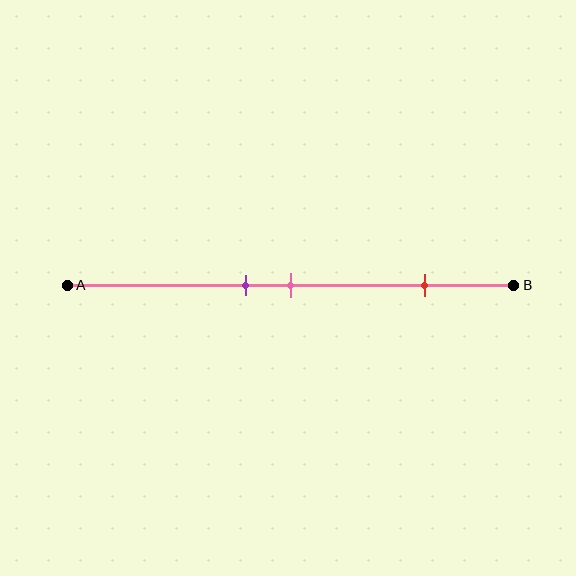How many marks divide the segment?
There are 3 marks dividing the segment.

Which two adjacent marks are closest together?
The purple and pink marks are the closest adjacent pair.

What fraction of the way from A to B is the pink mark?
The pink mark is approximately 50% (0.5) of the way from A to B.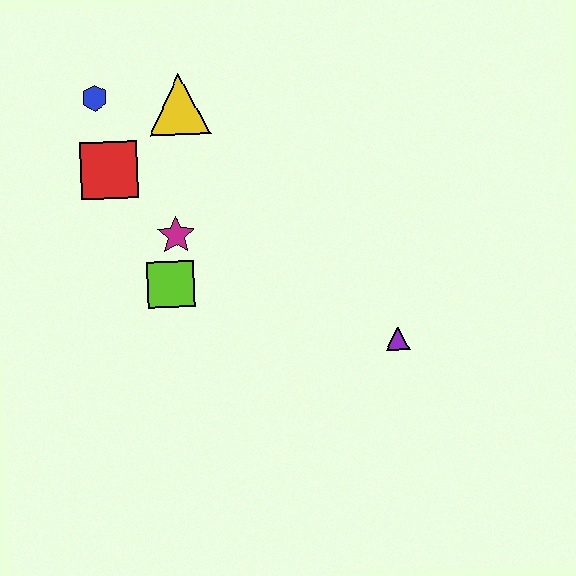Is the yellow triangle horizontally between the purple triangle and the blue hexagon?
Yes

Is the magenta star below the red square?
Yes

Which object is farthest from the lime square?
The purple triangle is farthest from the lime square.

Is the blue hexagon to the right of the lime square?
No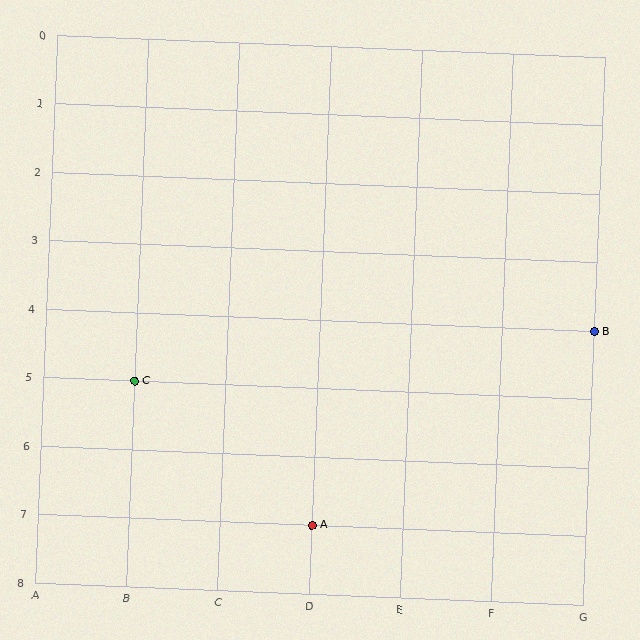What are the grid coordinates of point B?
Point B is at grid coordinates (G, 4).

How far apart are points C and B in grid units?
Points C and B are 5 columns and 1 row apart (about 5.1 grid units diagonally).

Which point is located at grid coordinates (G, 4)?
Point B is at (G, 4).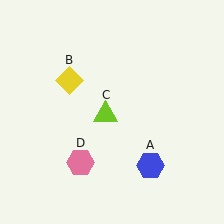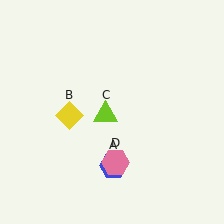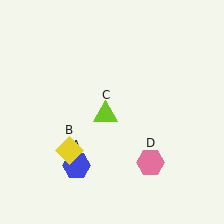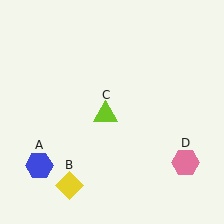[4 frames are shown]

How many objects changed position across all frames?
3 objects changed position: blue hexagon (object A), yellow diamond (object B), pink hexagon (object D).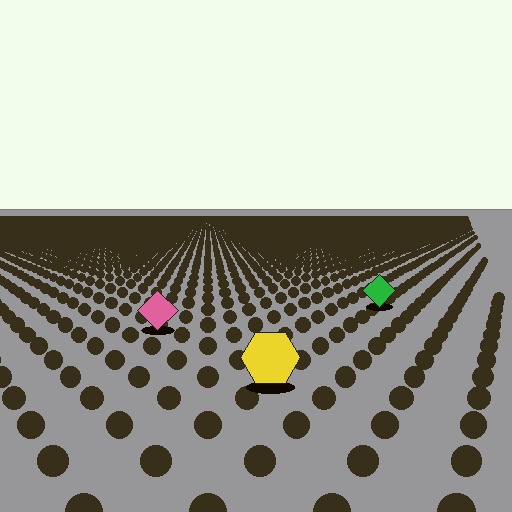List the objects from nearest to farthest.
From nearest to farthest: the yellow hexagon, the pink diamond, the green diamond.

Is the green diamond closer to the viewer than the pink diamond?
No. The pink diamond is closer — you can tell from the texture gradient: the ground texture is coarser near it.